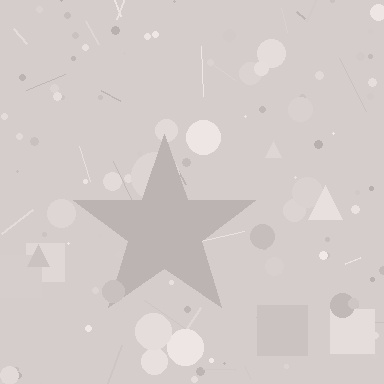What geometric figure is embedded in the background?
A star is embedded in the background.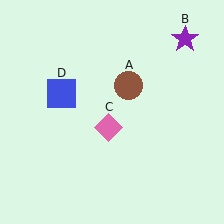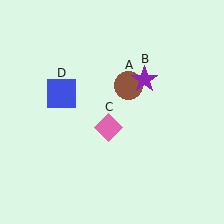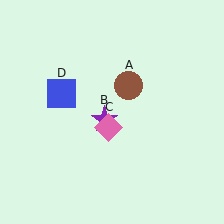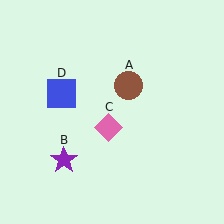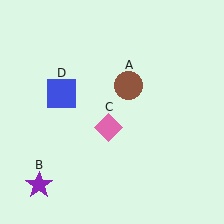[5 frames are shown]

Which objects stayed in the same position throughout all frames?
Brown circle (object A) and pink diamond (object C) and blue square (object D) remained stationary.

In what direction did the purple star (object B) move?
The purple star (object B) moved down and to the left.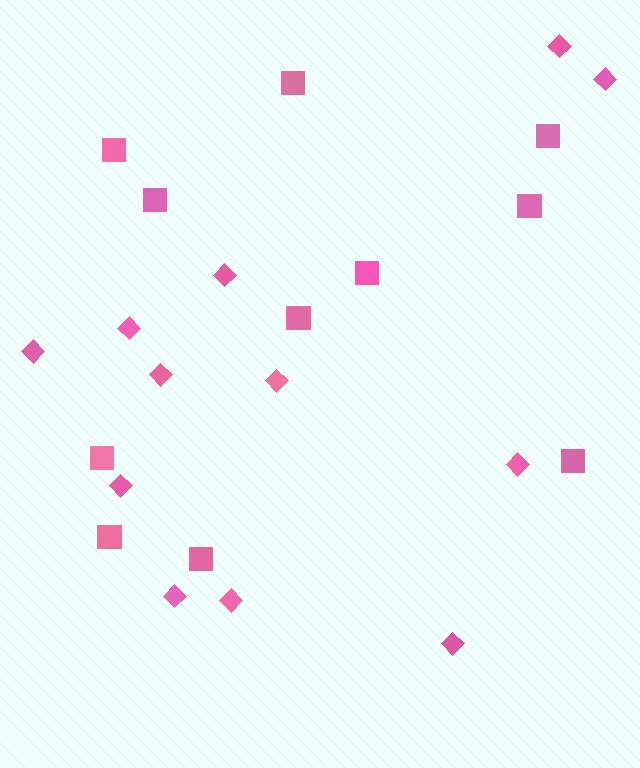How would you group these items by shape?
There are 2 groups: one group of diamonds (12) and one group of squares (11).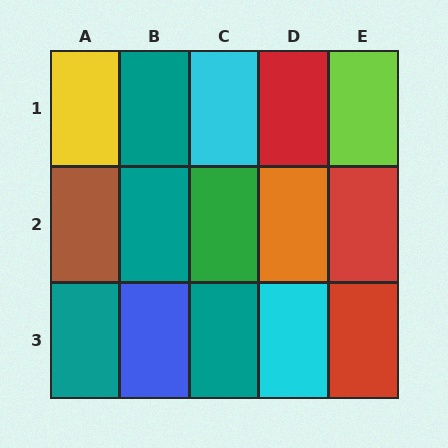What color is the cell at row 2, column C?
Green.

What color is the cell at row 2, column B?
Teal.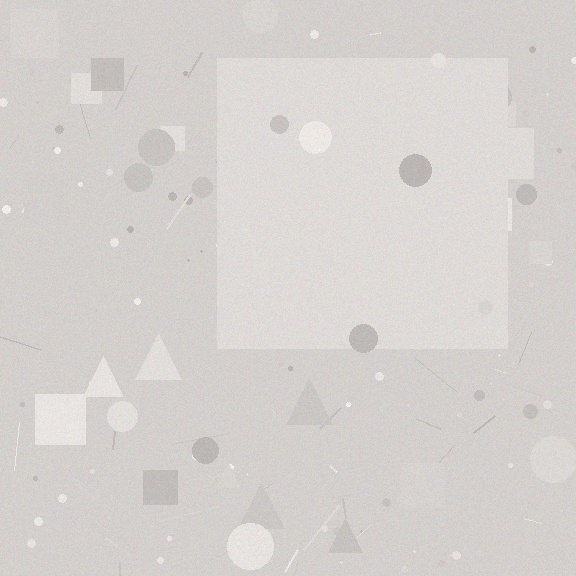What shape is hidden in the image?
A square is hidden in the image.